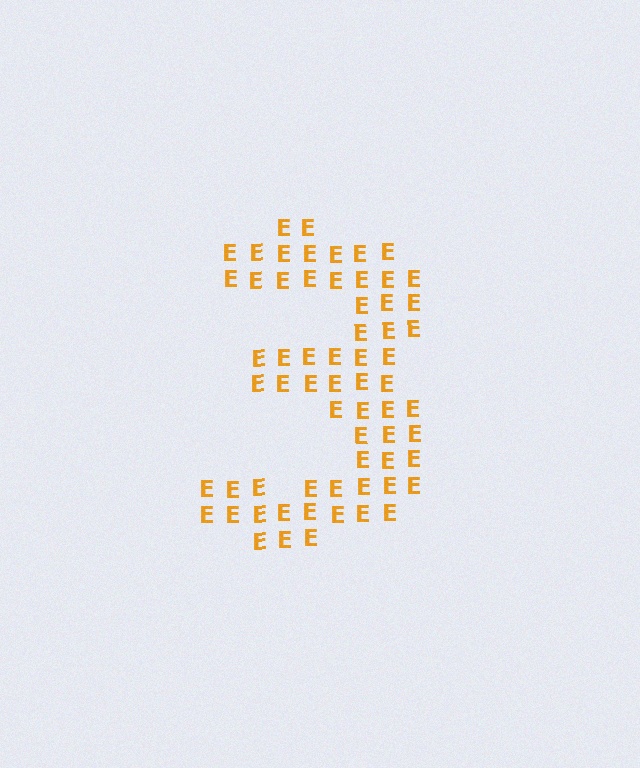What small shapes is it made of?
It is made of small letter E's.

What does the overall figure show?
The overall figure shows the digit 3.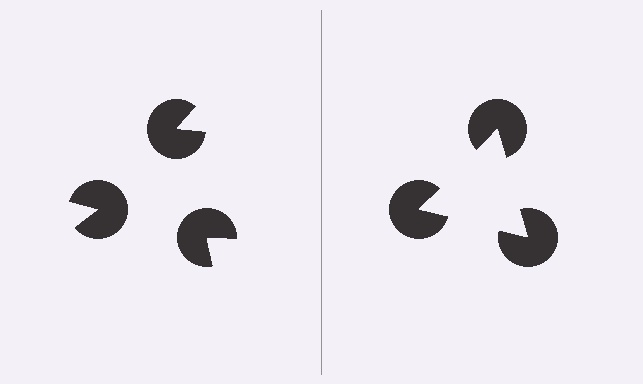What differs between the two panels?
The pac-man discs are positioned identically on both sides; only the wedge orientations differ. On the right they align to a triangle; on the left they are misaligned.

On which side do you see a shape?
An illusory triangle appears on the right side. On the left side the wedge cuts are rotated, so no coherent shape forms.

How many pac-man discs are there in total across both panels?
6 — 3 on each side.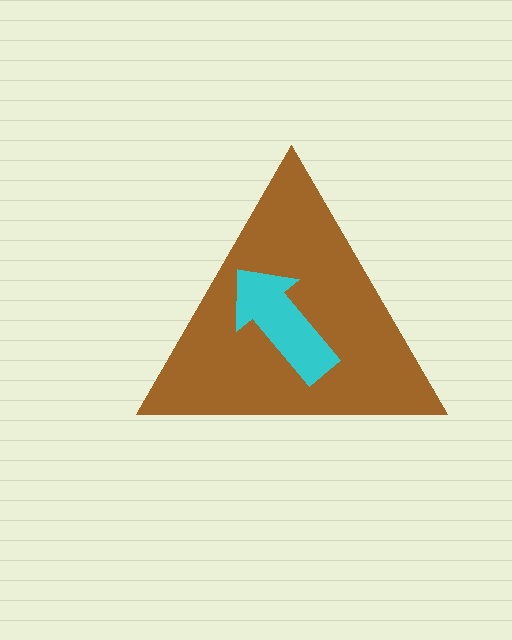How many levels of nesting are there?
2.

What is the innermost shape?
The cyan arrow.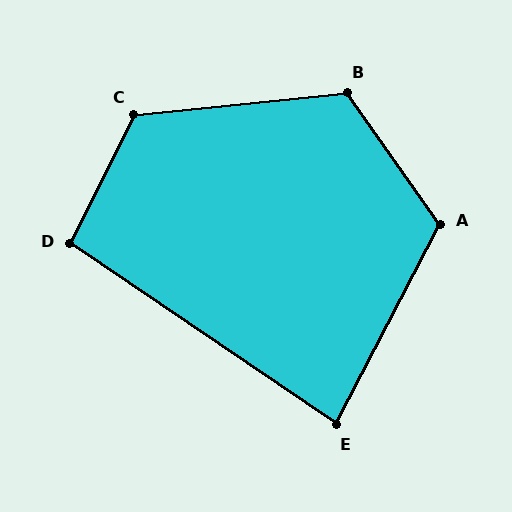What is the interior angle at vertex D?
Approximately 98 degrees (obtuse).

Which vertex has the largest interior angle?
C, at approximately 122 degrees.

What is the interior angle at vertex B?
Approximately 119 degrees (obtuse).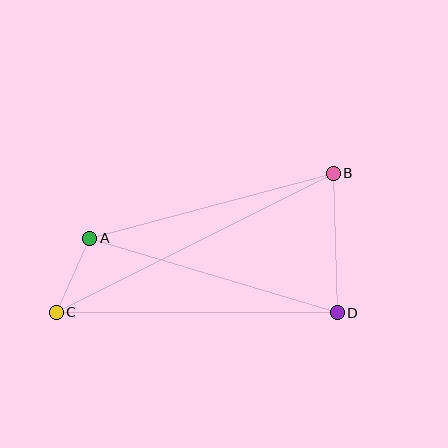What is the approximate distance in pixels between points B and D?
The distance between B and D is approximately 140 pixels.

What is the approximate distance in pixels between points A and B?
The distance between A and B is approximately 252 pixels.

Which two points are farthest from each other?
Points B and C are farthest from each other.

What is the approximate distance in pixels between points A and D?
The distance between A and D is approximately 258 pixels.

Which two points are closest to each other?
Points A and C are closest to each other.